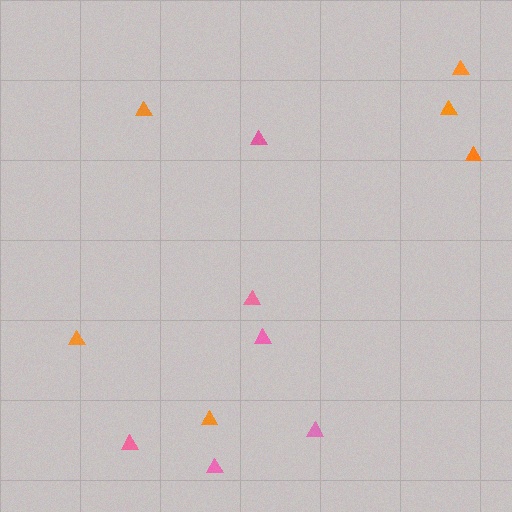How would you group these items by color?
There are 2 groups: one group of orange triangles (6) and one group of pink triangles (6).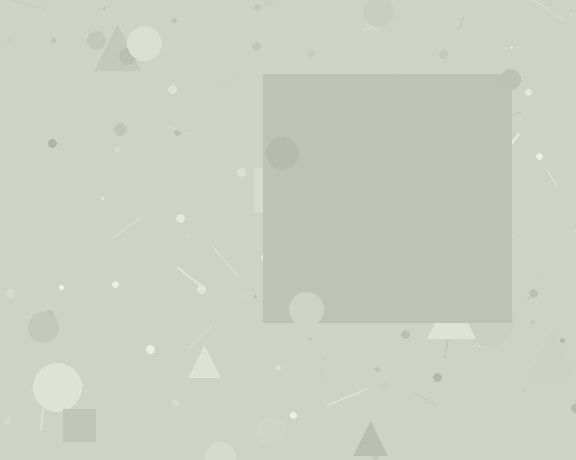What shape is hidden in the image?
A square is hidden in the image.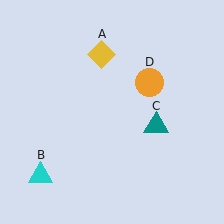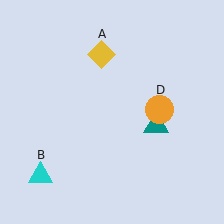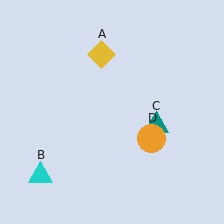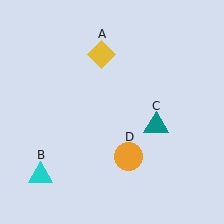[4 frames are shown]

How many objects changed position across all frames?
1 object changed position: orange circle (object D).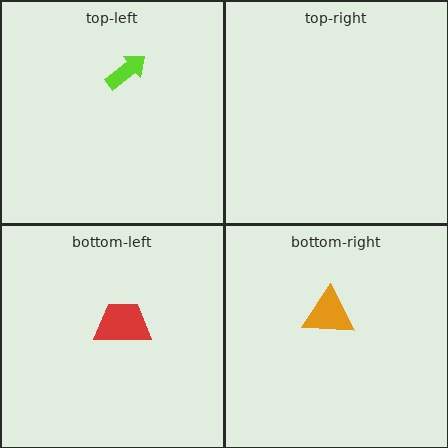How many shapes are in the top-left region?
1.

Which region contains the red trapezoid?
The bottom-left region.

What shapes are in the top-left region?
The lime arrow.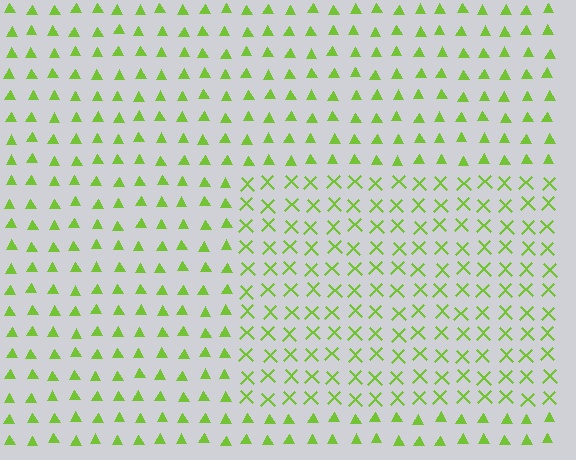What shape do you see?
I see a rectangle.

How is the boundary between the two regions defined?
The boundary is defined by a change in element shape: X marks inside vs. triangles outside. All elements share the same color and spacing.